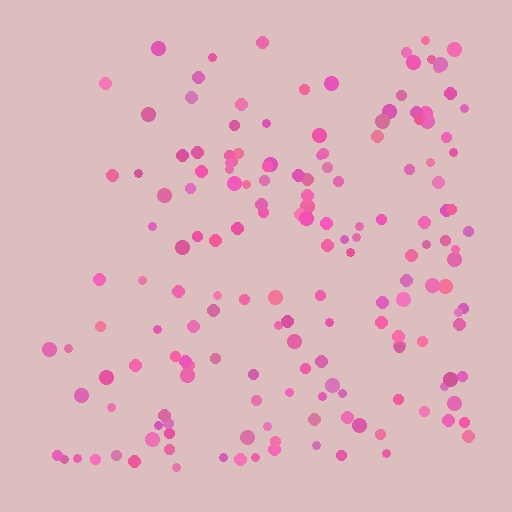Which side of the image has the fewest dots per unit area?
The left.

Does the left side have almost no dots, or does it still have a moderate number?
Still a moderate number, just noticeably fewer than the right.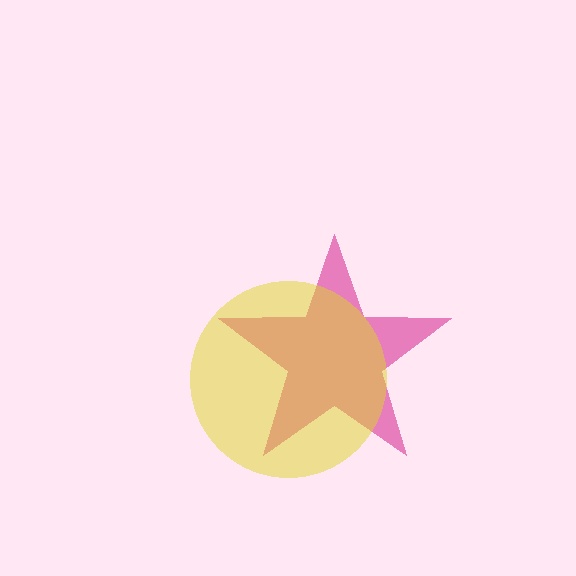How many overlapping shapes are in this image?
There are 2 overlapping shapes in the image.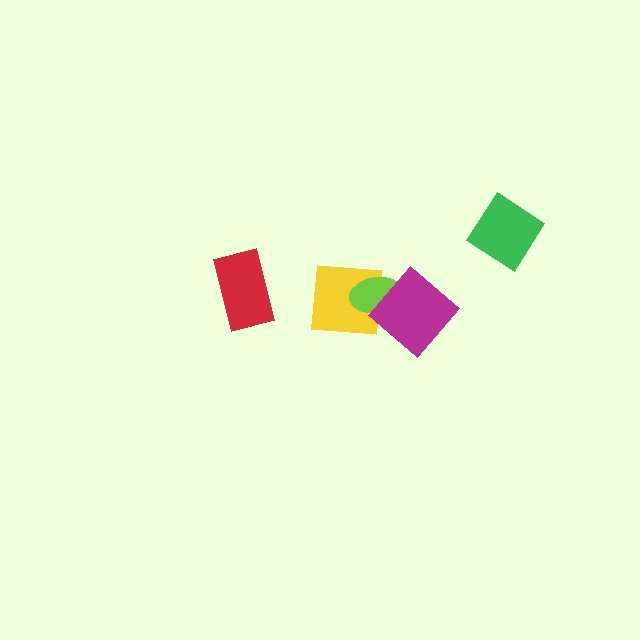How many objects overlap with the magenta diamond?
2 objects overlap with the magenta diamond.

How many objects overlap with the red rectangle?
0 objects overlap with the red rectangle.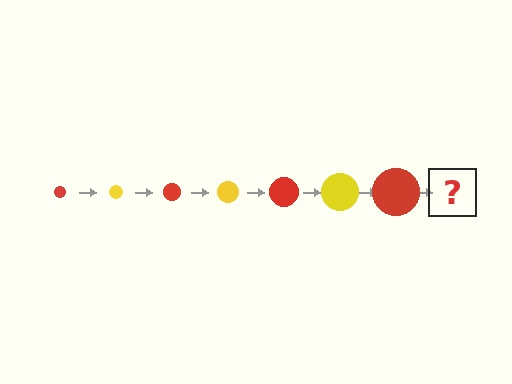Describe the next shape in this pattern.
It should be a yellow circle, larger than the previous one.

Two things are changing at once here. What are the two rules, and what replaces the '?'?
The two rules are that the circle grows larger each step and the color cycles through red and yellow. The '?' should be a yellow circle, larger than the previous one.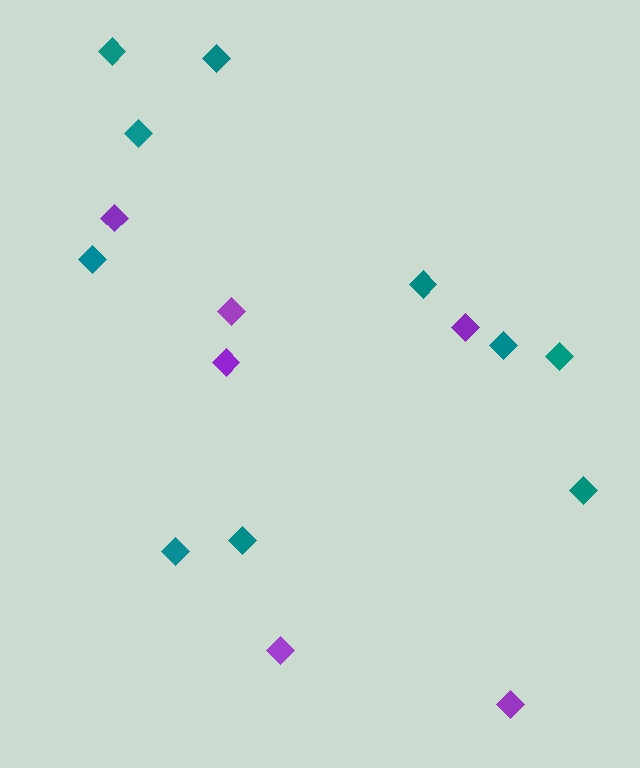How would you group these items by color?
There are 2 groups: one group of purple diamonds (6) and one group of teal diamonds (10).